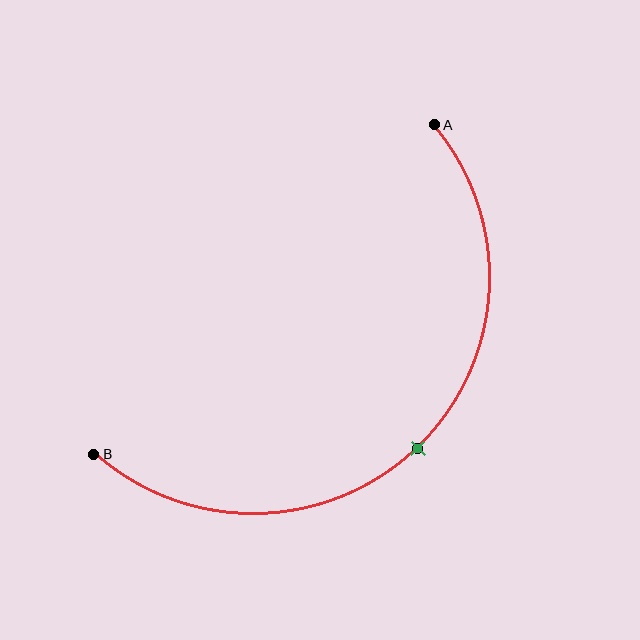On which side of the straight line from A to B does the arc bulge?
The arc bulges below and to the right of the straight line connecting A and B.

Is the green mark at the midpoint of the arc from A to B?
Yes. The green mark lies on the arc at equal arc-length from both A and B — it is the arc midpoint.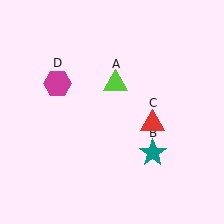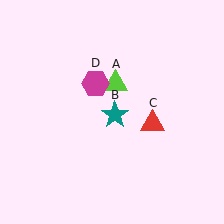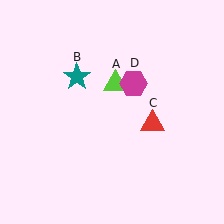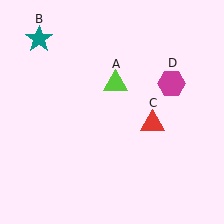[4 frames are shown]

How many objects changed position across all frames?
2 objects changed position: teal star (object B), magenta hexagon (object D).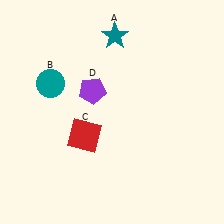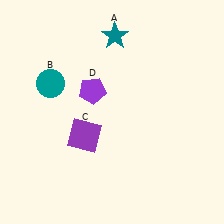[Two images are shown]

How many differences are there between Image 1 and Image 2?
There is 1 difference between the two images.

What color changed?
The square (C) changed from red in Image 1 to purple in Image 2.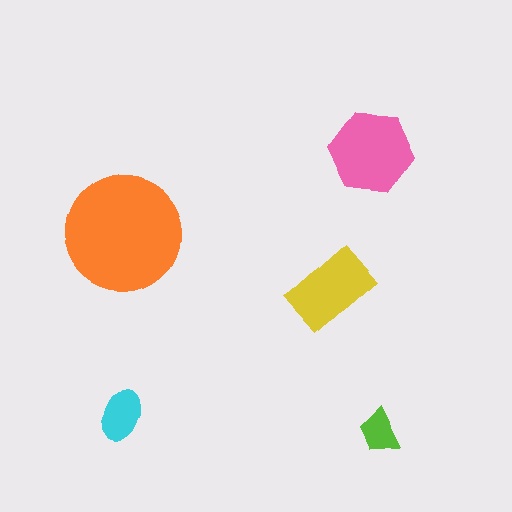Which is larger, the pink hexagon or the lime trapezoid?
The pink hexagon.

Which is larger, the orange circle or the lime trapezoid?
The orange circle.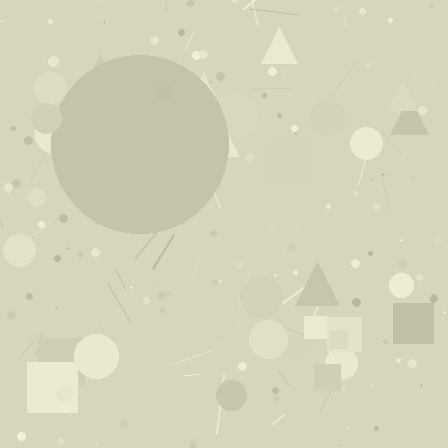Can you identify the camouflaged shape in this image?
The camouflaged shape is a circle.